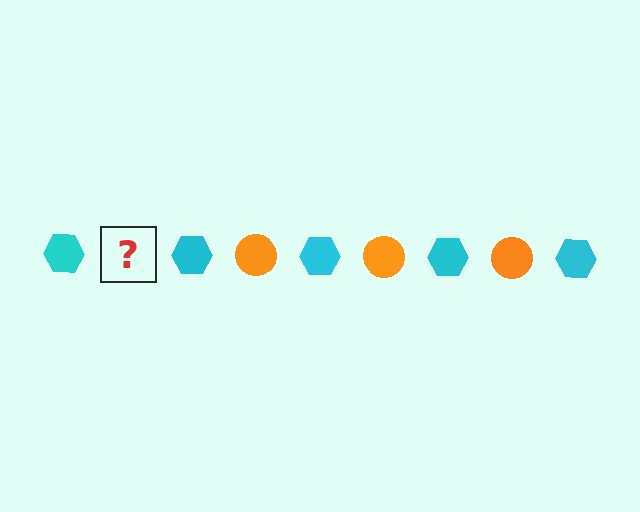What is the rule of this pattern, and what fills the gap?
The rule is that the pattern alternates between cyan hexagon and orange circle. The gap should be filled with an orange circle.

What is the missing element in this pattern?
The missing element is an orange circle.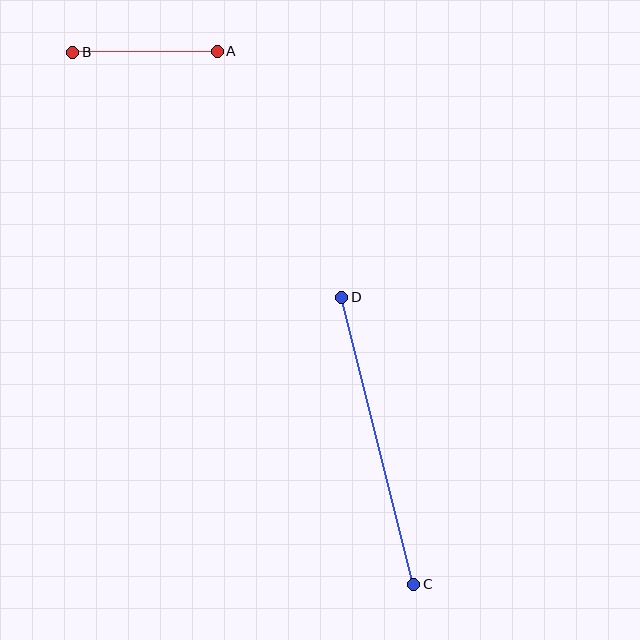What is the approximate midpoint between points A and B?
The midpoint is at approximately (145, 52) pixels.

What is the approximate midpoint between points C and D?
The midpoint is at approximately (378, 441) pixels.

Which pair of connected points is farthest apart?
Points C and D are farthest apart.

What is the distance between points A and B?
The distance is approximately 145 pixels.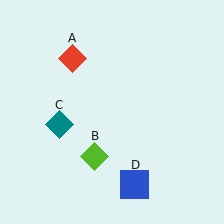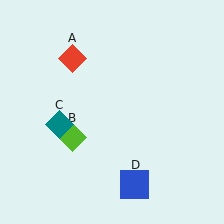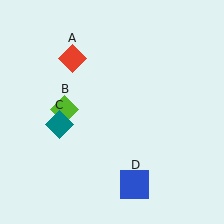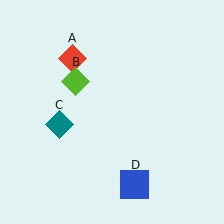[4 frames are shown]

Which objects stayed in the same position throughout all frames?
Red diamond (object A) and teal diamond (object C) and blue square (object D) remained stationary.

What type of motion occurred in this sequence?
The lime diamond (object B) rotated clockwise around the center of the scene.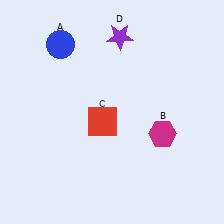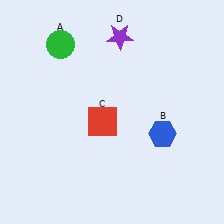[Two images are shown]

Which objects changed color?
A changed from blue to green. B changed from magenta to blue.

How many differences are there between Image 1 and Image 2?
There are 2 differences between the two images.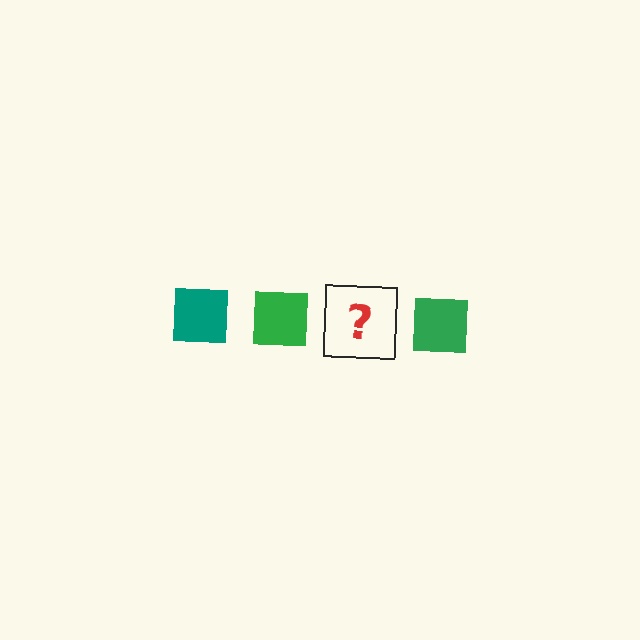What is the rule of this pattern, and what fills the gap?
The rule is that the pattern cycles through teal, green squares. The gap should be filled with a teal square.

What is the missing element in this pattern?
The missing element is a teal square.